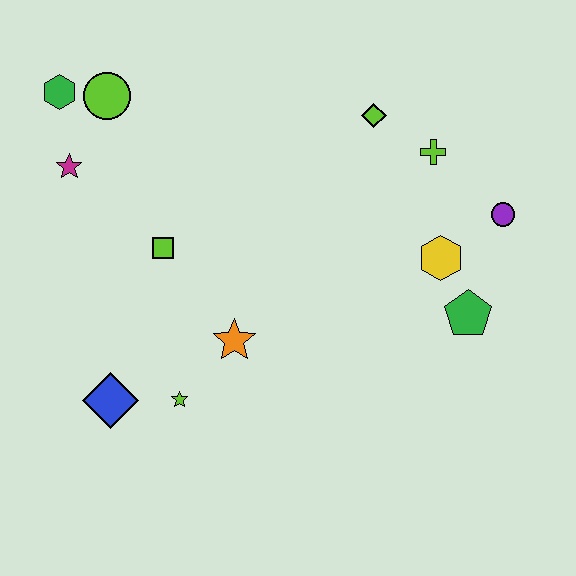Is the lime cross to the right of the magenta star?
Yes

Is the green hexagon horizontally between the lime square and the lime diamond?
No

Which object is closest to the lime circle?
The green hexagon is closest to the lime circle.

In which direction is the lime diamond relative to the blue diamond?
The lime diamond is above the blue diamond.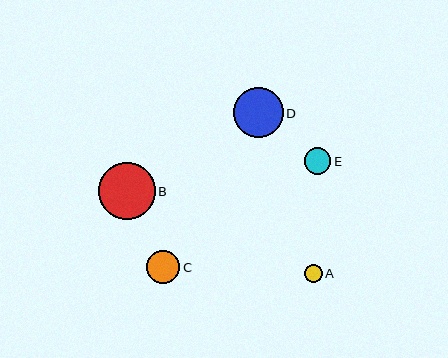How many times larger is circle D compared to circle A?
Circle D is approximately 2.7 times the size of circle A.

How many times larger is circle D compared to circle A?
Circle D is approximately 2.7 times the size of circle A.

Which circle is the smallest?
Circle A is the smallest with a size of approximately 18 pixels.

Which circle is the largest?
Circle B is the largest with a size of approximately 57 pixels.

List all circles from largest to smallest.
From largest to smallest: B, D, C, E, A.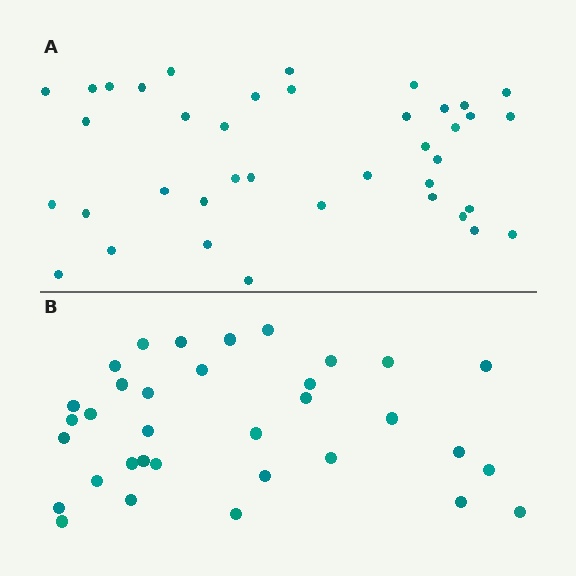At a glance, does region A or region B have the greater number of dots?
Region A (the top region) has more dots.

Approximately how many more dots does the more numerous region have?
Region A has about 5 more dots than region B.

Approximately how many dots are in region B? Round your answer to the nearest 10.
About 30 dots. (The exact count is 34, which rounds to 30.)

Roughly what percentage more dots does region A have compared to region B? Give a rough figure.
About 15% more.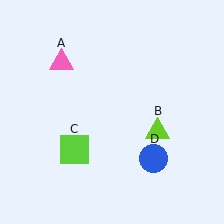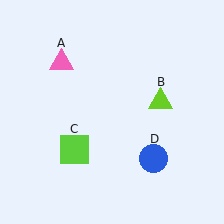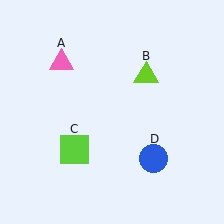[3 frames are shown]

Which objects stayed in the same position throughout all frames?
Pink triangle (object A) and lime square (object C) and blue circle (object D) remained stationary.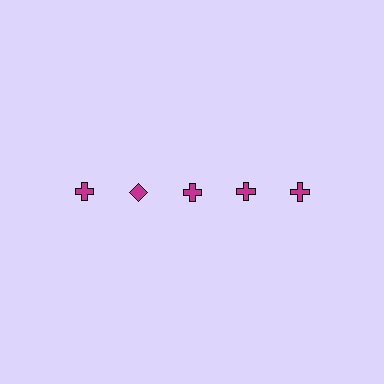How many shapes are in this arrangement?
There are 5 shapes arranged in a grid pattern.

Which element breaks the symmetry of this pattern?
The magenta diamond in the top row, second from left column breaks the symmetry. All other shapes are magenta crosses.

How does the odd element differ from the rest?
It has a different shape: diamond instead of cross.